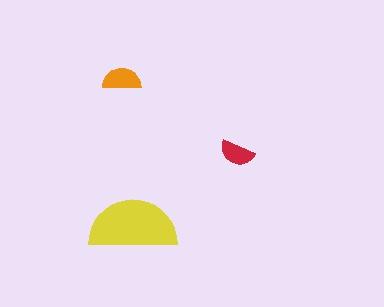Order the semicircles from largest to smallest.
the yellow one, the orange one, the red one.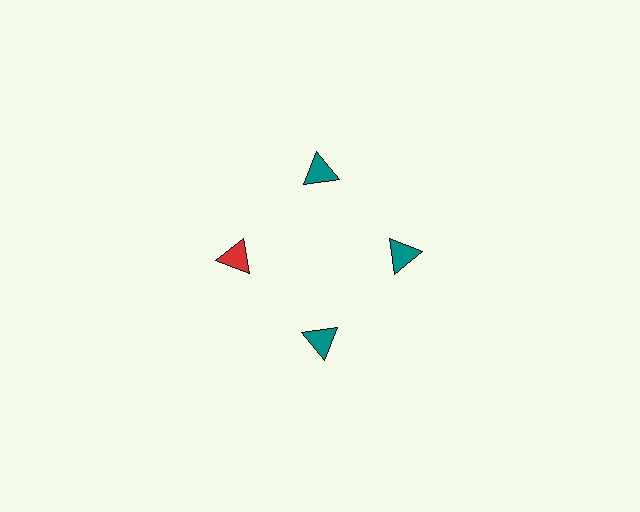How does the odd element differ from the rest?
It has a different color: red instead of teal.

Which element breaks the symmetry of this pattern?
The red triangle at roughly the 9 o'clock position breaks the symmetry. All other shapes are teal triangles.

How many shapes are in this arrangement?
There are 4 shapes arranged in a ring pattern.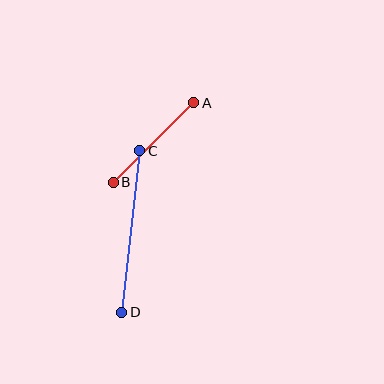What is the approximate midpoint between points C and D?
The midpoint is at approximately (131, 231) pixels.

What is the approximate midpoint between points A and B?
The midpoint is at approximately (154, 143) pixels.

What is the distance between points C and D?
The distance is approximately 162 pixels.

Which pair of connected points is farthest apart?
Points C and D are farthest apart.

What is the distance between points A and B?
The distance is approximately 113 pixels.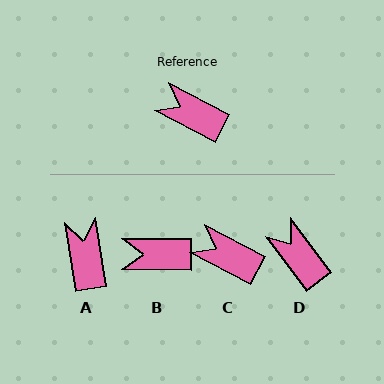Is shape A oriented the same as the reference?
No, it is off by about 53 degrees.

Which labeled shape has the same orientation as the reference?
C.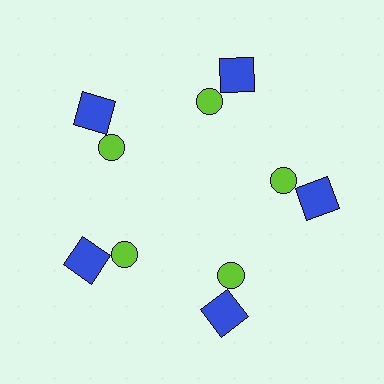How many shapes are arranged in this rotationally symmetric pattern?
There are 10 shapes, arranged in 5 groups of 2.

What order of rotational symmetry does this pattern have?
This pattern has 5-fold rotational symmetry.